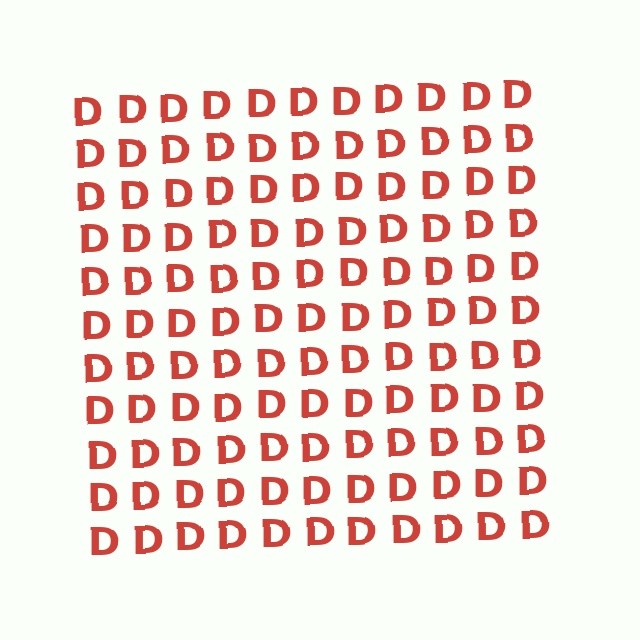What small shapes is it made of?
It is made of small letter D's.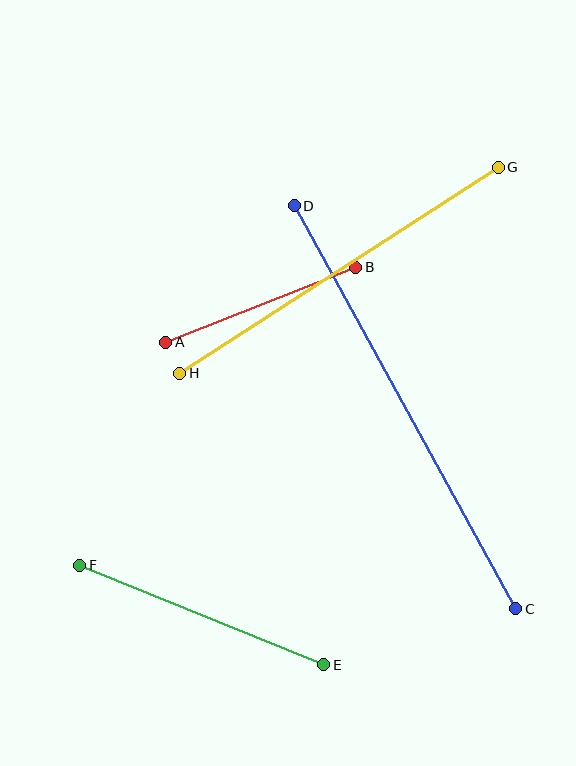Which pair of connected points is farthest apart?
Points C and D are farthest apart.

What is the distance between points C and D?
The distance is approximately 460 pixels.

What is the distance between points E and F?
The distance is approximately 264 pixels.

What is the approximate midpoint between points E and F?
The midpoint is at approximately (202, 615) pixels.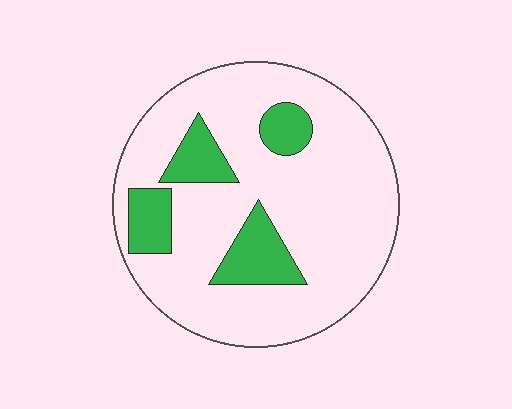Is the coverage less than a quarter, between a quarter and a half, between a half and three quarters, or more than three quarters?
Less than a quarter.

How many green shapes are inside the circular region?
4.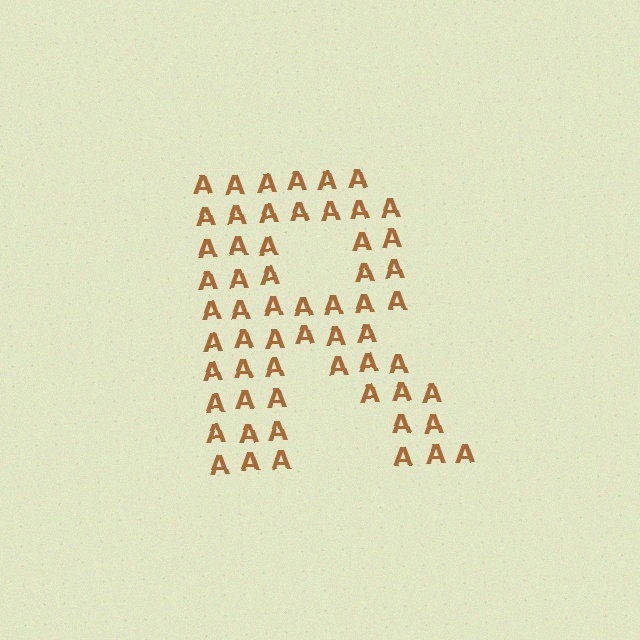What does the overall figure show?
The overall figure shows the letter R.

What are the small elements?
The small elements are letter A's.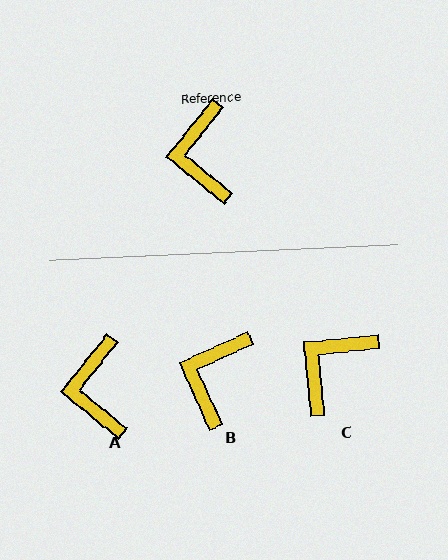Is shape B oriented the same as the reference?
No, it is off by about 27 degrees.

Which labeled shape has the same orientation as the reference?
A.